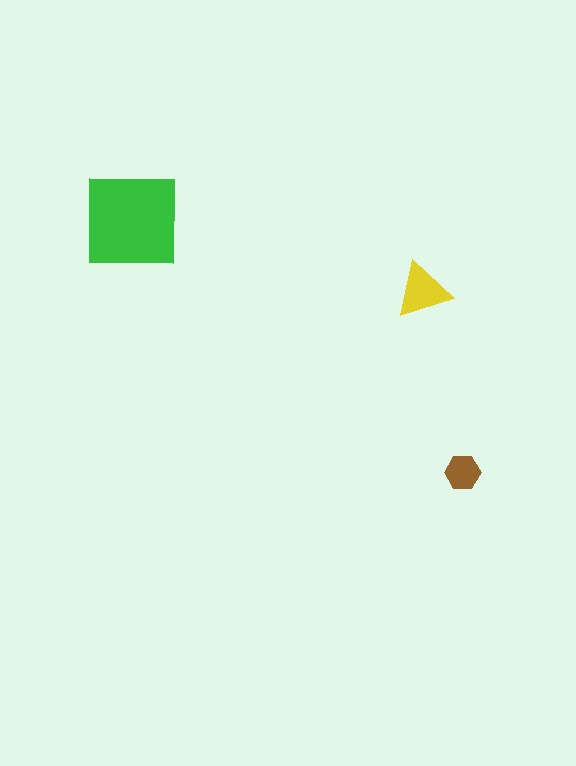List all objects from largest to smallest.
The green square, the yellow triangle, the brown hexagon.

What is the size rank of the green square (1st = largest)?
1st.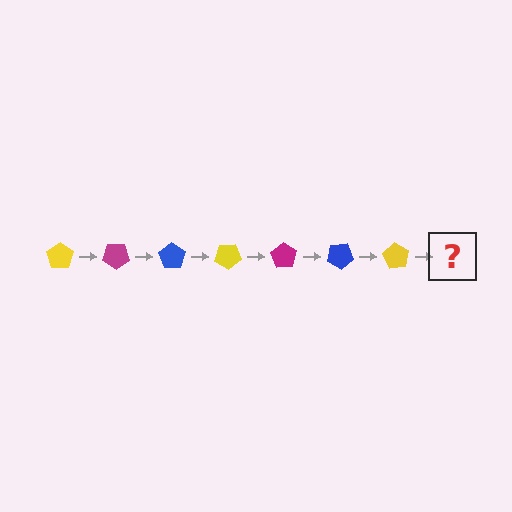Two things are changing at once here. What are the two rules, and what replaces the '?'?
The two rules are that it rotates 35 degrees each step and the color cycles through yellow, magenta, and blue. The '?' should be a magenta pentagon, rotated 245 degrees from the start.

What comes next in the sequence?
The next element should be a magenta pentagon, rotated 245 degrees from the start.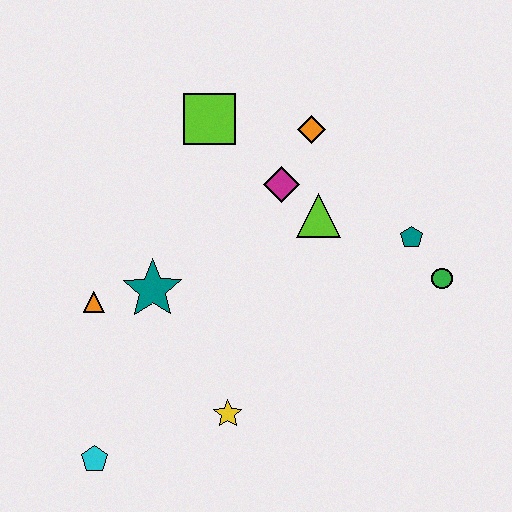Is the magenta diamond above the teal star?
Yes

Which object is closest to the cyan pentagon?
The yellow star is closest to the cyan pentagon.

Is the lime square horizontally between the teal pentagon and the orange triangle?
Yes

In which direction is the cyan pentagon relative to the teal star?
The cyan pentagon is below the teal star.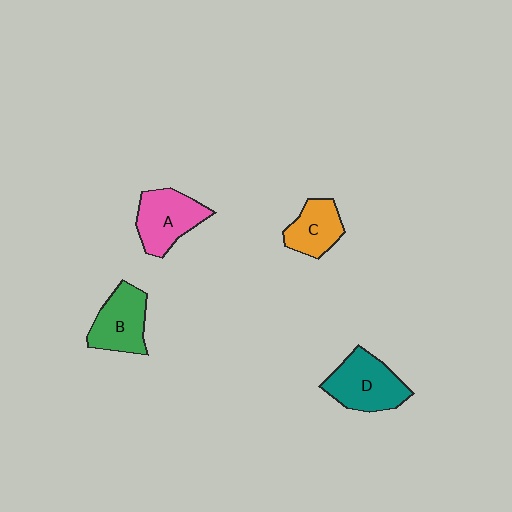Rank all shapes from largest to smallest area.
From largest to smallest: D (teal), A (pink), B (green), C (orange).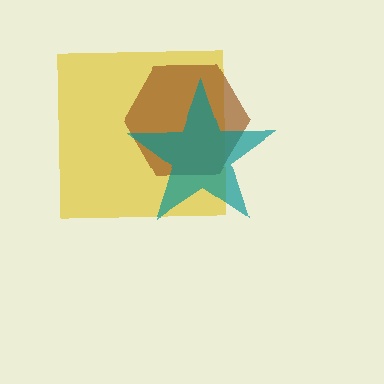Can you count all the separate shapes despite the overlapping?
Yes, there are 3 separate shapes.